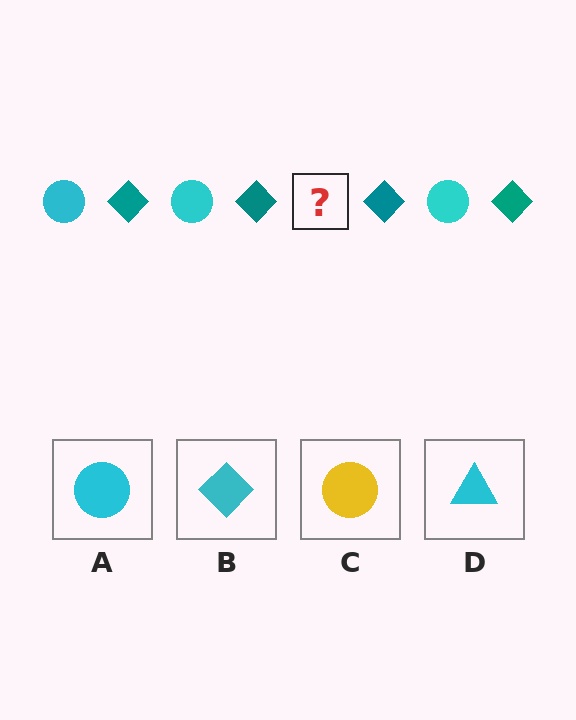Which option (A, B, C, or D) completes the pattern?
A.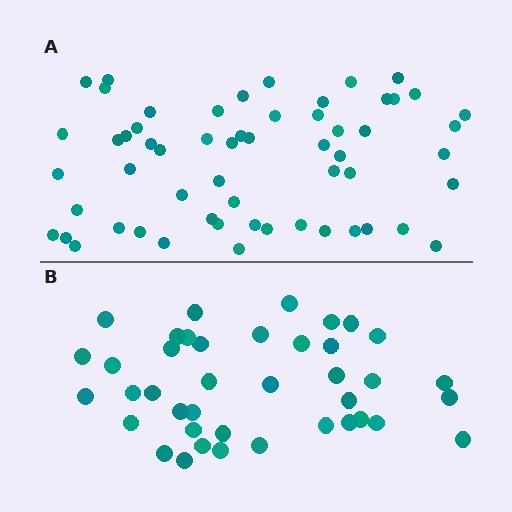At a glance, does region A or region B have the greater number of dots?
Region A (the top region) has more dots.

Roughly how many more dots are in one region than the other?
Region A has approximately 20 more dots than region B.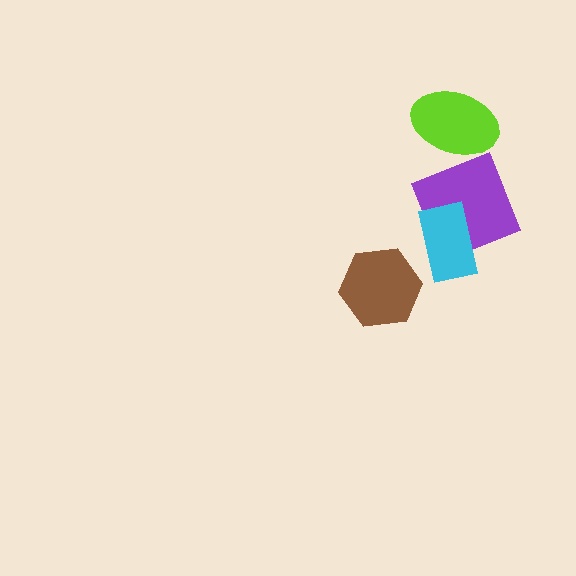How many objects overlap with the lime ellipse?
0 objects overlap with the lime ellipse.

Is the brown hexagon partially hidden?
No, no other shape covers it.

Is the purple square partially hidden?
Yes, it is partially covered by another shape.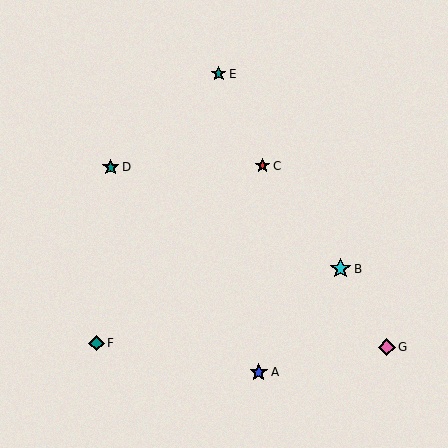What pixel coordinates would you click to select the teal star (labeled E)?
Click at (219, 74) to select the teal star E.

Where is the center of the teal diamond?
The center of the teal diamond is at (96, 343).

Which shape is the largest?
The cyan star (labeled B) is the largest.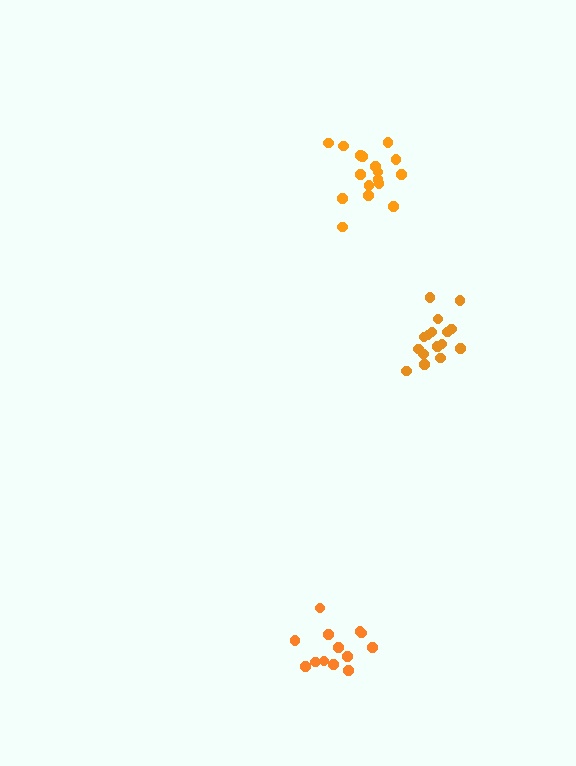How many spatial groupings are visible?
There are 3 spatial groupings.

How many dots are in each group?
Group 1: 16 dots, Group 2: 13 dots, Group 3: 17 dots (46 total).